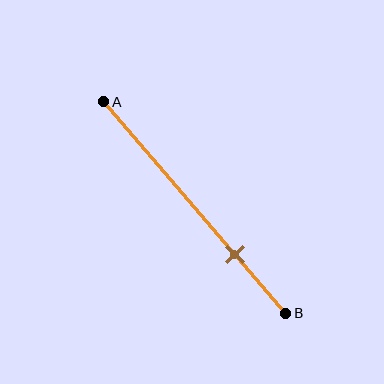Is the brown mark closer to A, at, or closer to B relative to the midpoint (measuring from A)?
The brown mark is closer to point B than the midpoint of segment AB.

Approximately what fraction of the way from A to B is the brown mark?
The brown mark is approximately 70% of the way from A to B.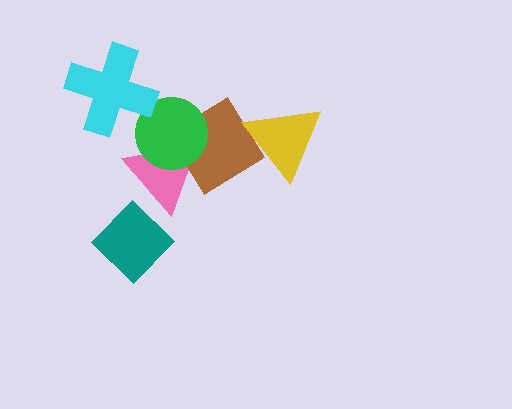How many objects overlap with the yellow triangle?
1 object overlaps with the yellow triangle.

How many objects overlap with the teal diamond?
0 objects overlap with the teal diamond.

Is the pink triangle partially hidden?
Yes, it is partially covered by another shape.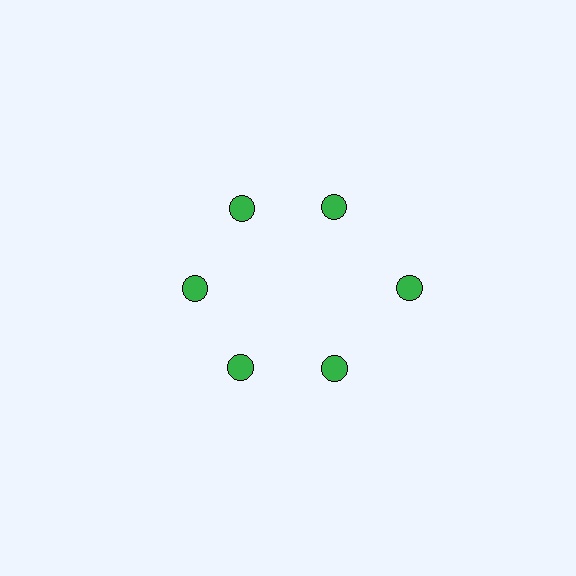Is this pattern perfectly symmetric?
No. The 6 green circles are arranged in a ring, but one element near the 3 o'clock position is pushed outward from the center, breaking the 6-fold rotational symmetry.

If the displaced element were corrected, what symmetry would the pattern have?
It would have 6-fold rotational symmetry — the pattern would map onto itself every 60 degrees.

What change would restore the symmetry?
The symmetry would be restored by moving it inward, back onto the ring so that all 6 circles sit at equal angles and equal distance from the center.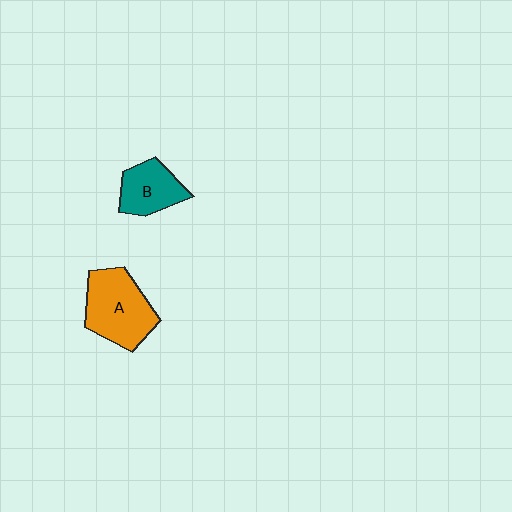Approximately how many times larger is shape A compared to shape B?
Approximately 1.5 times.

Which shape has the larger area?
Shape A (orange).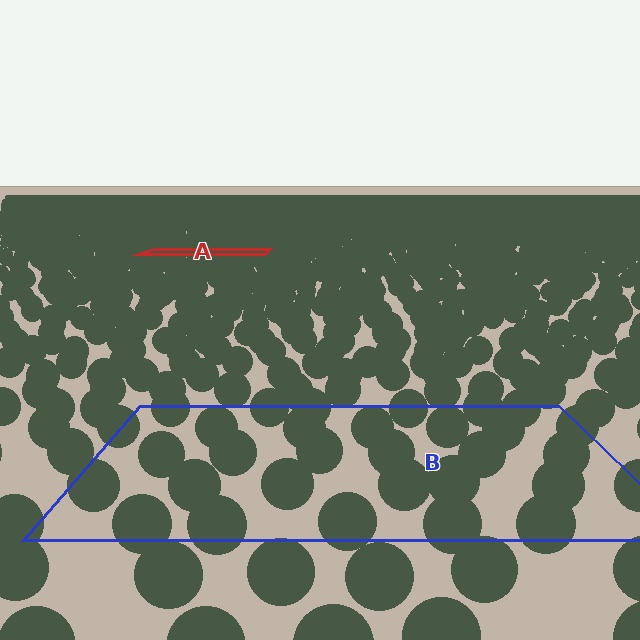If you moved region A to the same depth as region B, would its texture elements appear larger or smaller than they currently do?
They would appear larger. At a closer depth, the same texture elements are projected at a bigger on-screen size.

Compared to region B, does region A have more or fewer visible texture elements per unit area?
Region A has more texture elements per unit area — they are packed more densely because it is farther away.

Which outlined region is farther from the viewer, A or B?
Region A is farther from the viewer — the texture elements inside it appear smaller and more densely packed.